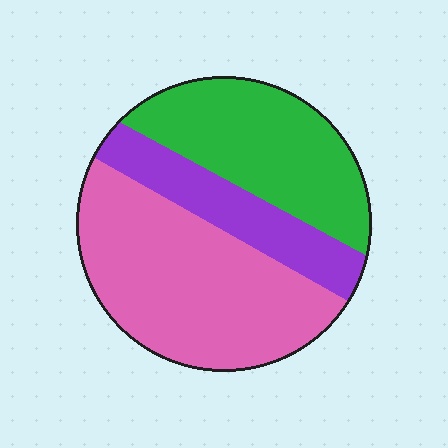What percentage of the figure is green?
Green covers 33% of the figure.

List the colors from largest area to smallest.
From largest to smallest: pink, green, purple.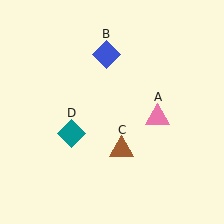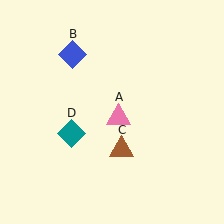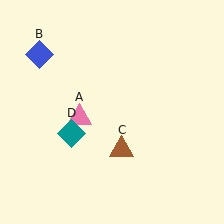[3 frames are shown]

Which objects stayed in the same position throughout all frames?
Brown triangle (object C) and teal diamond (object D) remained stationary.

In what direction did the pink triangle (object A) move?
The pink triangle (object A) moved left.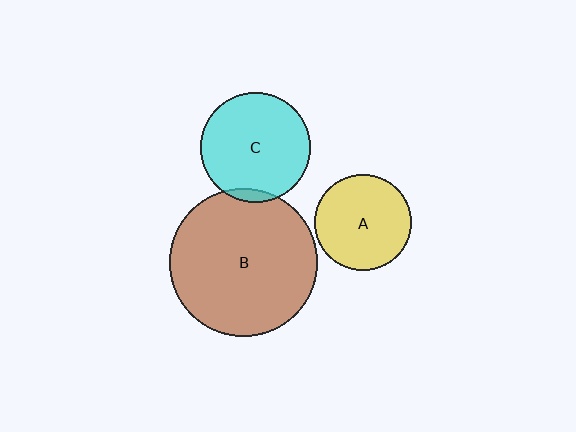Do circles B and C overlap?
Yes.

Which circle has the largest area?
Circle B (brown).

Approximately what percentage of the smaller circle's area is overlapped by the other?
Approximately 5%.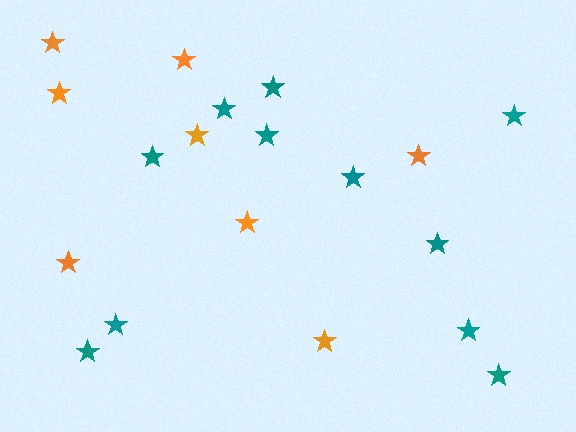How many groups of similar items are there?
There are 2 groups: one group of teal stars (11) and one group of orange stars (8).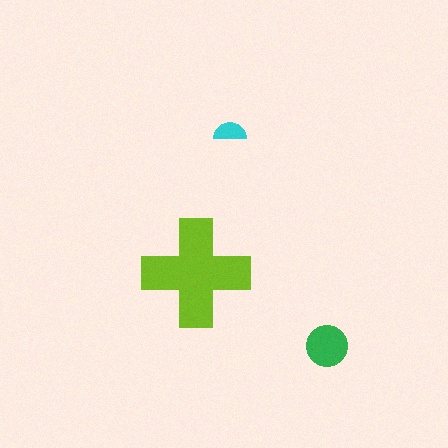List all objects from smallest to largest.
The cyan semicircle, the green circle, the lime cross.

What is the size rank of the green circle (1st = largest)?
2nd.